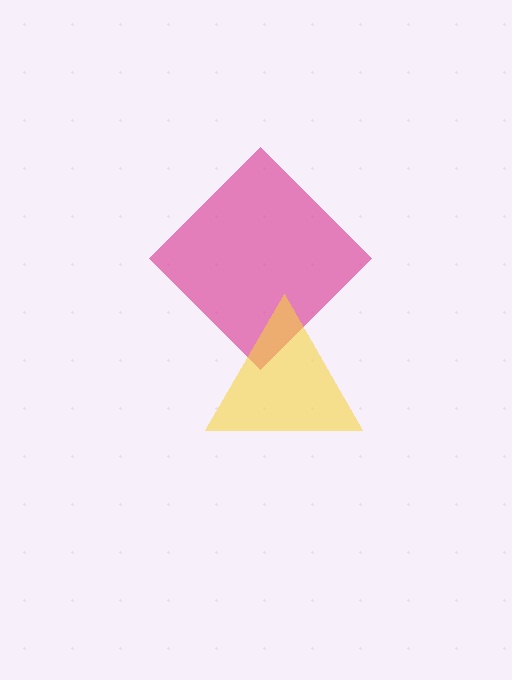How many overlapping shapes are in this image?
There are 2 overlapping shapes in the image.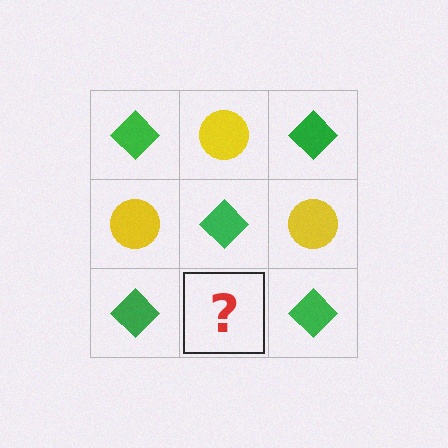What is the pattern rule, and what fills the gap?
The rule is that it alternates green diamond and yellow circle in a checkerboard pattern. The gap should be filled with a yellow circle.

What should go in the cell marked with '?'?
The missing cell should contain a yellow circle.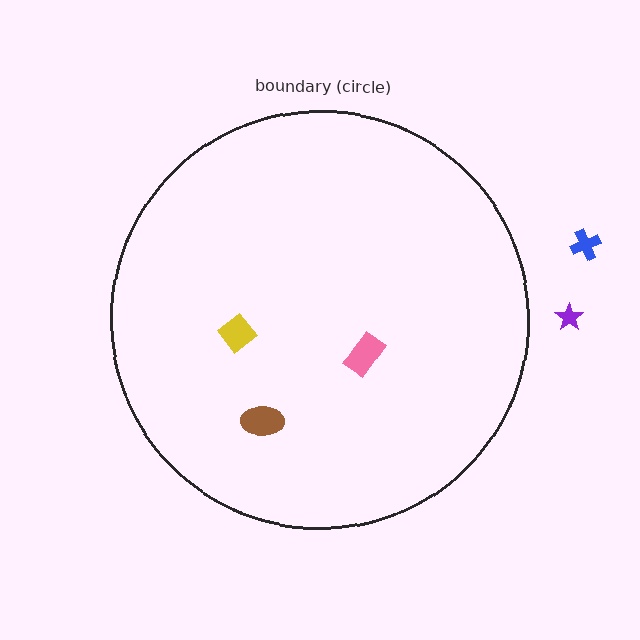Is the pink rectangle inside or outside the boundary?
Inside.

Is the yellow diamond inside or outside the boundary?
Inside.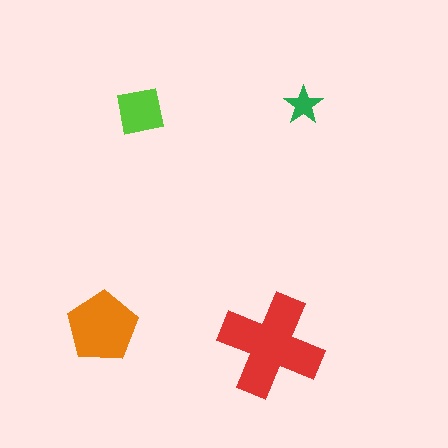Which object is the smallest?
The green star.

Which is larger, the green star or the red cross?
The red cross.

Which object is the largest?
The red cross.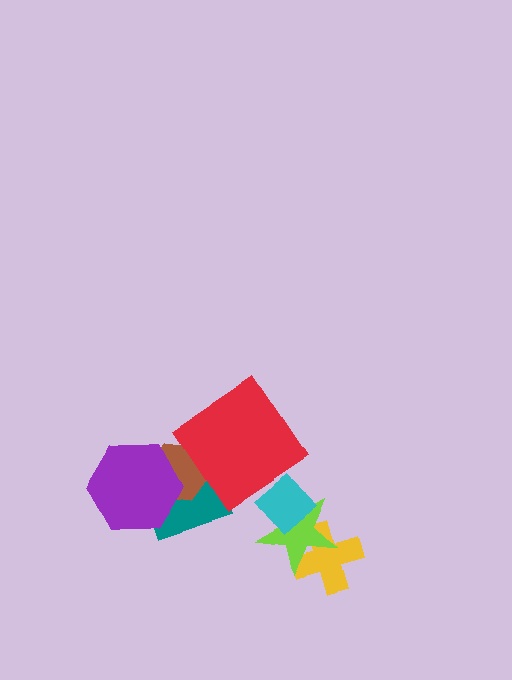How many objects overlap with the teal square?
3 objects overlap with the teal square.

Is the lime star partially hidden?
Yes, it is partially covered by another shape.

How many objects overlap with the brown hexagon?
3 objects overlap with the brown hexagon.